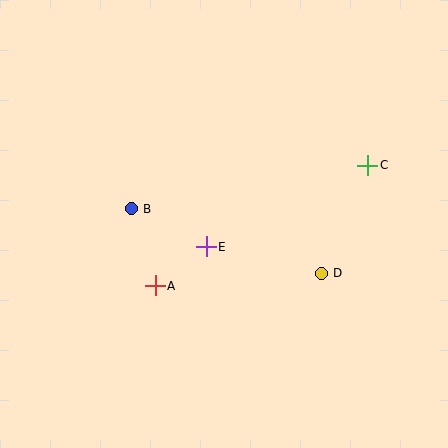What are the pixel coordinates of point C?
Point C is at (368, 165).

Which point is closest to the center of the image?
Point E at (206, 247) is closest to the center.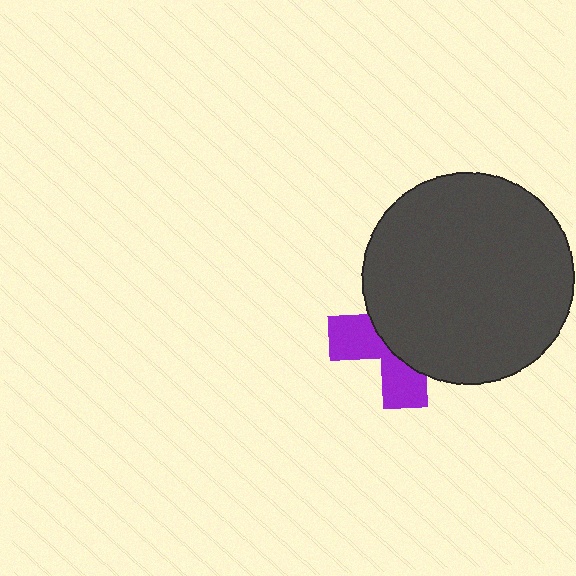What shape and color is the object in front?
The object in front is a dark gray circle.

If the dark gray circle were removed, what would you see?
You would see the complete purple cross.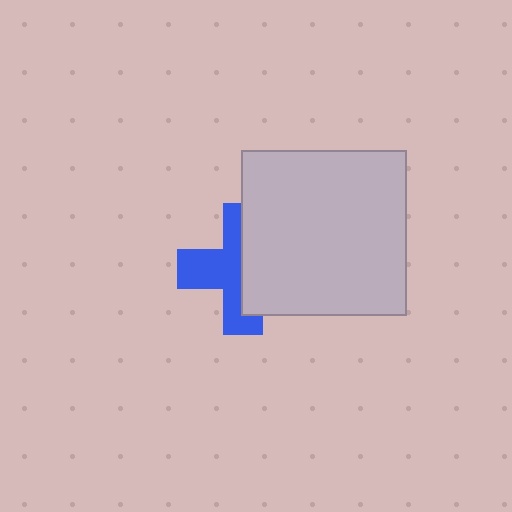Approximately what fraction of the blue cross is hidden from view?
Roughly 48% of the blue cross is hidden behind the light gray square.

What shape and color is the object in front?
The object in front is a light gray square.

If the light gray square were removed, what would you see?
You would see the complete blue cross.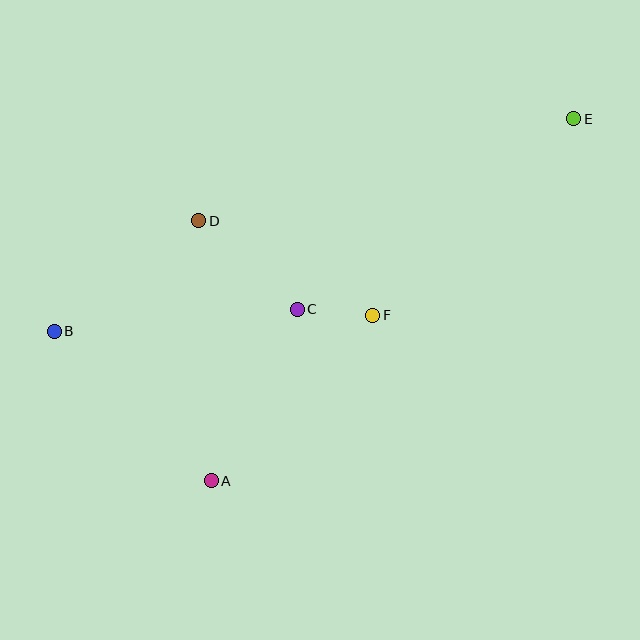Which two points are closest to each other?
Points C and F are closest to each other.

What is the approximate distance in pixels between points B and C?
The distance between B and C is approximately 244 pixels.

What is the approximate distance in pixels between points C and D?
The distance between C and D is approximately 133 pixels.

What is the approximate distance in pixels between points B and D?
The distance between B and D is approximately 182 pixels.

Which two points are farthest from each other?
Points B and E are farthest from each other.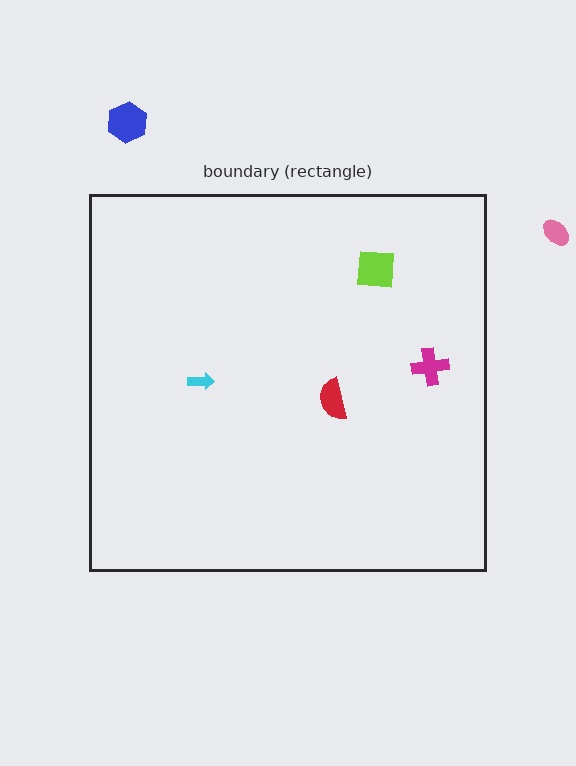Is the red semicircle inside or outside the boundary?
Inside.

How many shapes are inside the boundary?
4 inside, 2 outside.